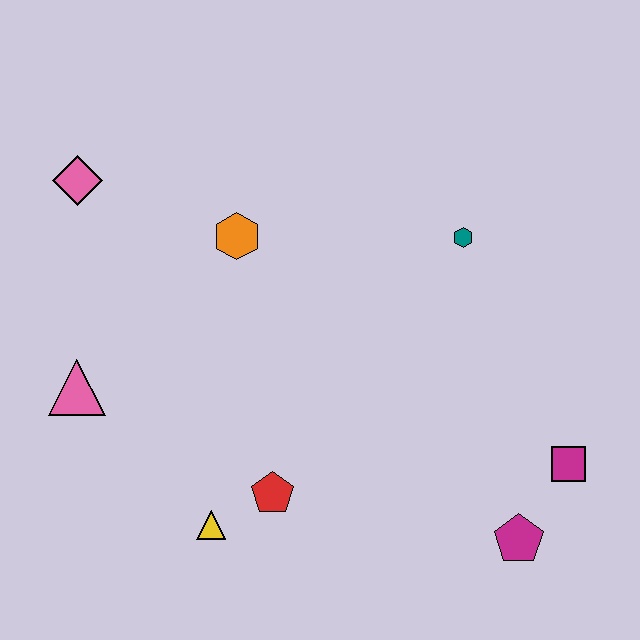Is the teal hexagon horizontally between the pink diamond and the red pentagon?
No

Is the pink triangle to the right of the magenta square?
No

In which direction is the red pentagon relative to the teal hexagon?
The red pentagon is below the teal hexagon.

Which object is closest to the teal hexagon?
The orange hexagon is closest to the teal hexagon.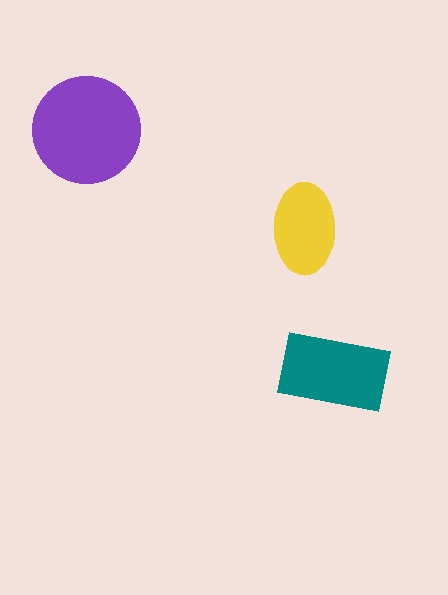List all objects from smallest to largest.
The yellow ellipse, the teal rectangle, the purple circle.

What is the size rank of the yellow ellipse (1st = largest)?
3rd.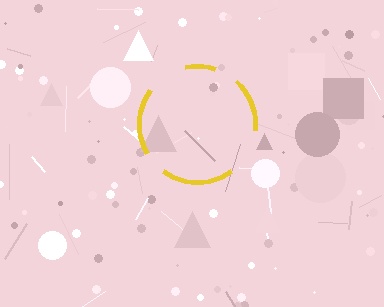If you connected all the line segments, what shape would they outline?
They would outline a circle.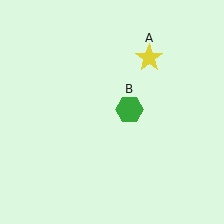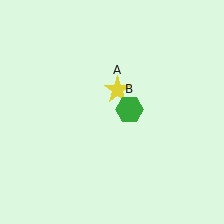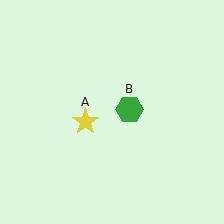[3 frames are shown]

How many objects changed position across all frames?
1 object changed position: yellow star (object A).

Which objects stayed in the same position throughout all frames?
Green hexagon (object B) remained stationary.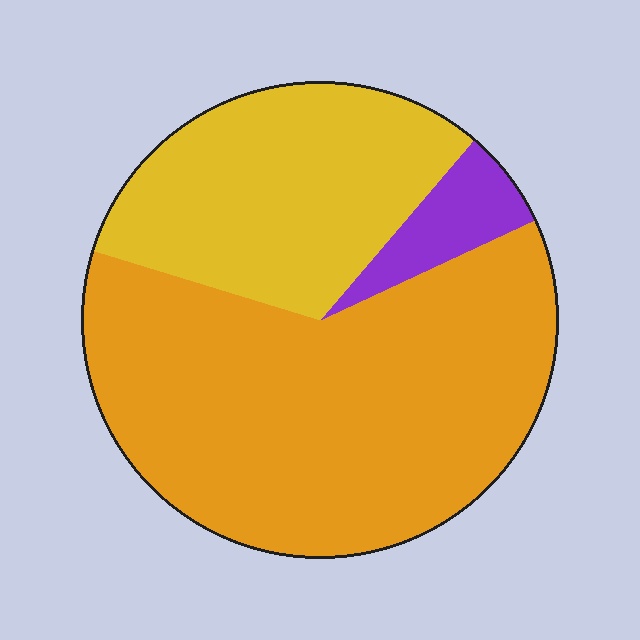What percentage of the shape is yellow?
Yellow covers around 30% of the shape.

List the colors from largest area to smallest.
From largest to smallest: orange, yellow, purple.